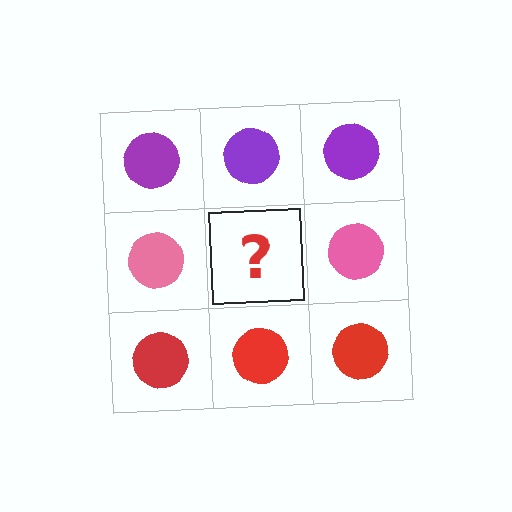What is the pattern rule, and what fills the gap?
The rule is that each row has a consistent color. The gap should be filled with a pink circle.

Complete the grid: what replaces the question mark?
The question mark should be replaced with a pink circle.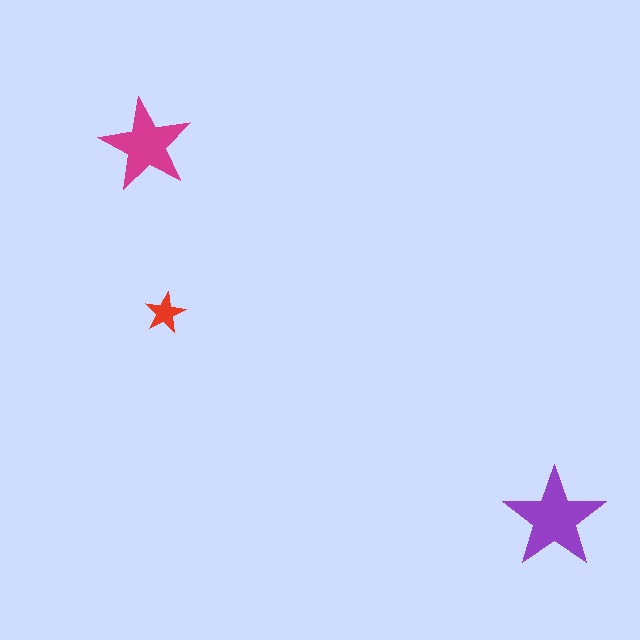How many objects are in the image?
There are 3 objects in the image.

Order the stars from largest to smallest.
the purple one, the magenta one, the red one.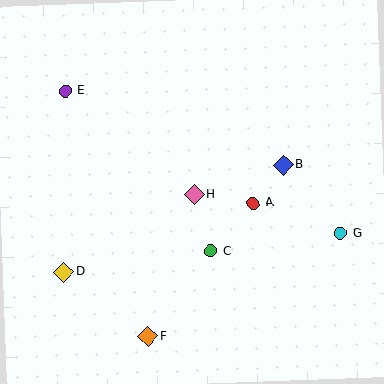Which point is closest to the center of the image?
Point H at (194, 195) is closest to the center.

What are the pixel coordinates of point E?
Point E is at (65, 91).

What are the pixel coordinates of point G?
Point G is at (341, 233).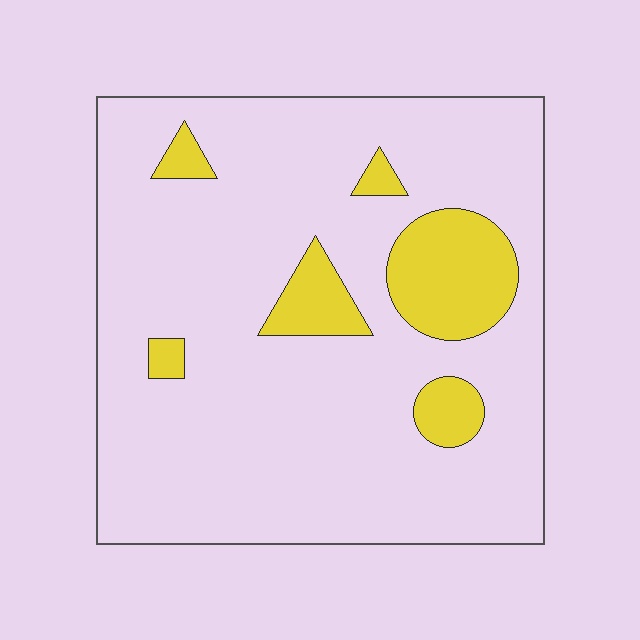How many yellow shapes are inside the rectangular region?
6.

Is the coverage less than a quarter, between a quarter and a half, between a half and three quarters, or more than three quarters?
Less than a quarter.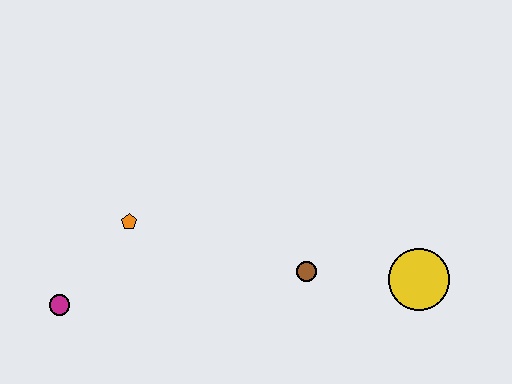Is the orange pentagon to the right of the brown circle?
No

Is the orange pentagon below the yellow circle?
No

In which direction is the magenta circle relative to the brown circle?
The magenta circle is to the left of the brown circle.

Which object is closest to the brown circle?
The yellow circle is closest to the brown circle.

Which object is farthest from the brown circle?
The magenta circle is farthest from the brown circle.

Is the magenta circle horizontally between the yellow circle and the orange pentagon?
No